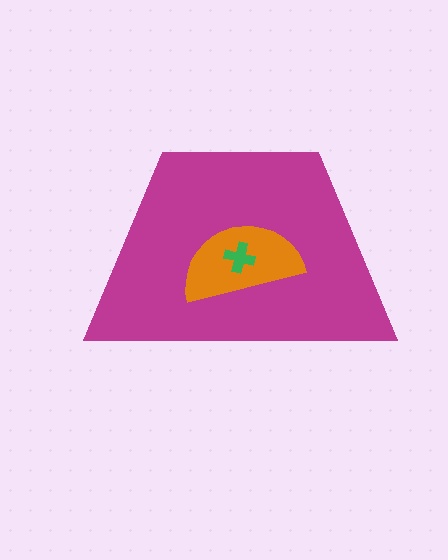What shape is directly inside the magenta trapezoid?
The orange semicircle.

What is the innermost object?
The green cross.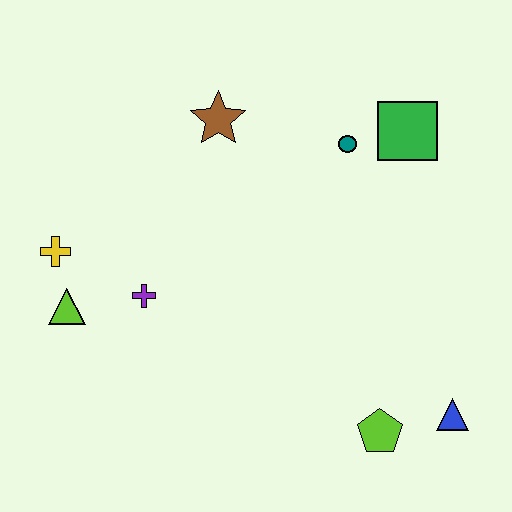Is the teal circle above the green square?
No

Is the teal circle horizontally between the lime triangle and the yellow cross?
No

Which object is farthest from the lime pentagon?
The yellow cross is farthest from the lime pentagon.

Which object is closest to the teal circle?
The green square is closest to the teal circle.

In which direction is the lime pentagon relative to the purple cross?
The lime pentagon is to the right of the purple cross.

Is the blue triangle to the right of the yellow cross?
Yes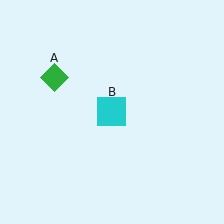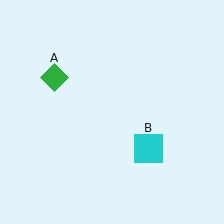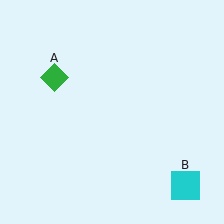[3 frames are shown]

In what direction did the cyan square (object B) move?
The cyan square (object B) moved down and to the right.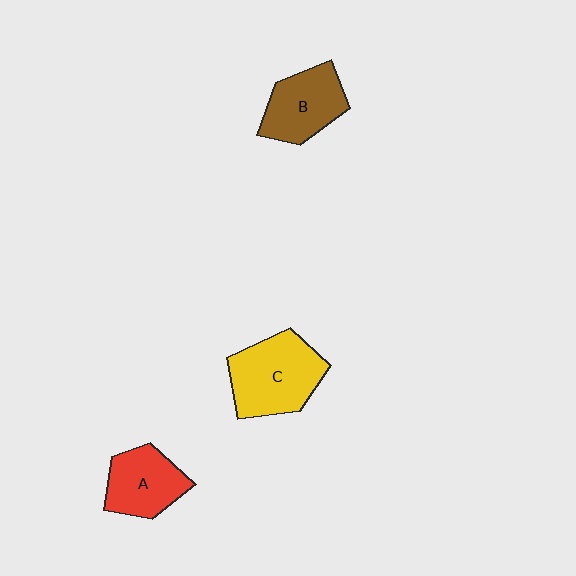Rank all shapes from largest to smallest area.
From largest to smallest: C (yellow), B (brown), A (red).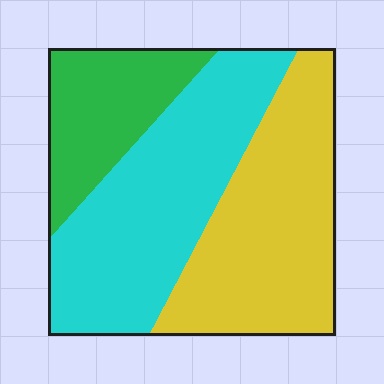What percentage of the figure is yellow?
Yellow covers around 40% of the figure.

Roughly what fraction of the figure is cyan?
Cyan covers around 40% of the figure.